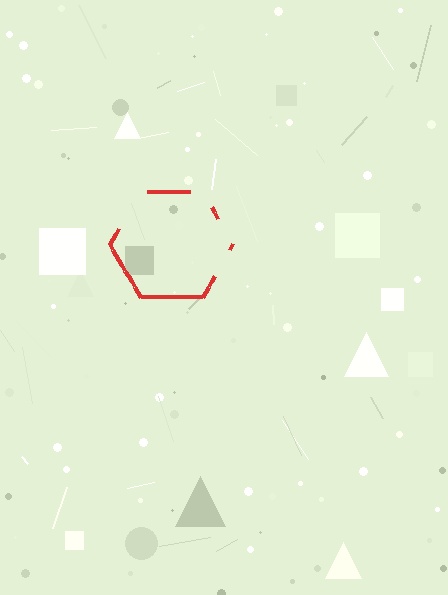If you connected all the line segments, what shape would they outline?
They would outline a hexagon.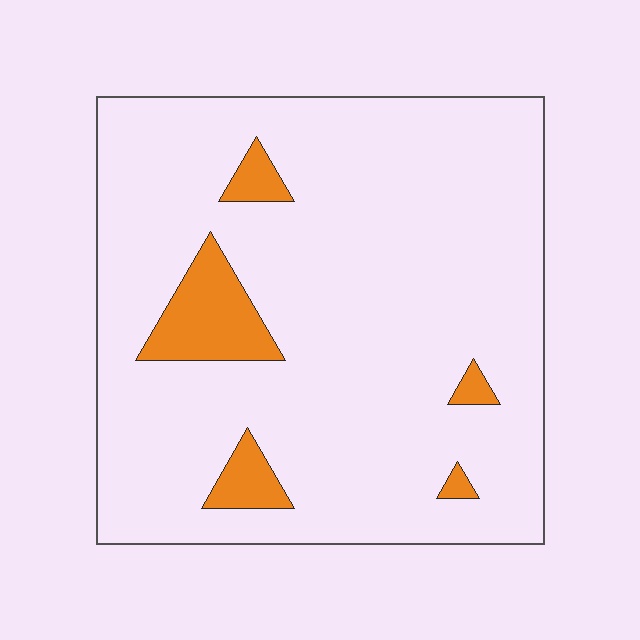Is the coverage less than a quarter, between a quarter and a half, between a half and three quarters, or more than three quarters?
Less than a quarter.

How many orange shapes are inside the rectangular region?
5.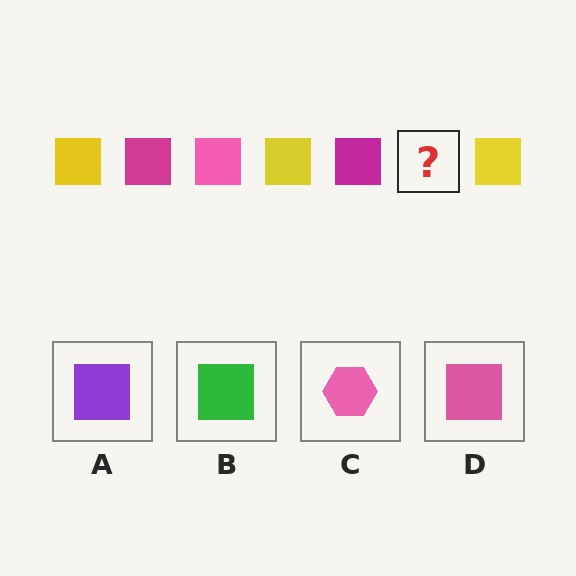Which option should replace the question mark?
Option D.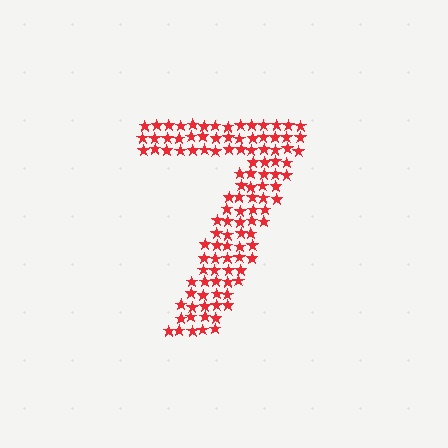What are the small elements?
The small elements are stars.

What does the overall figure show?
The overall figure shows the digit 7.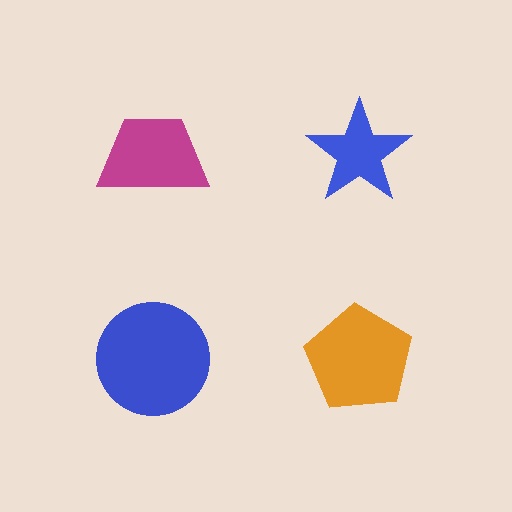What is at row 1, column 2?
A blue star.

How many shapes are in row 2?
2 shapes.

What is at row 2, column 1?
A blue circle.